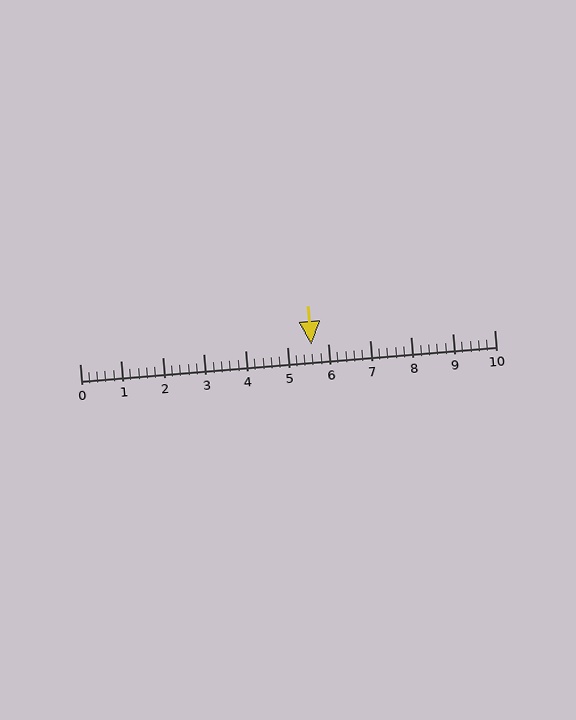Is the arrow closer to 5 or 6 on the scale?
The arrow is closer to 6.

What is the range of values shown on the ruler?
The ruler shows values from 0 to 10.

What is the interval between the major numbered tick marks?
The major tick marks are spaced 1 units apart.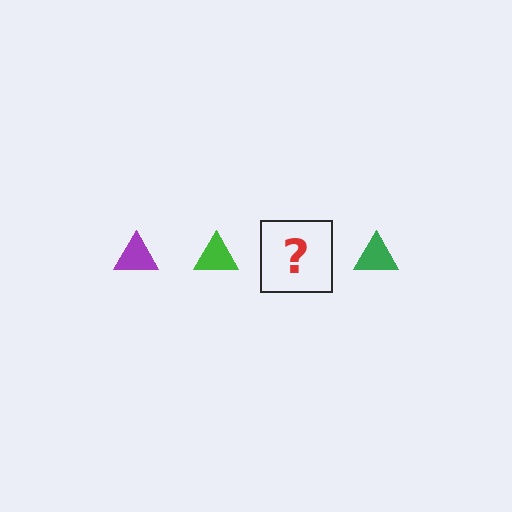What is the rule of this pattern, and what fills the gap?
The rule is that the pattern cycles through purple, green triangles. The gap should be filled with a purple triangle.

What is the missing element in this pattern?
The missing element is a purple triangle.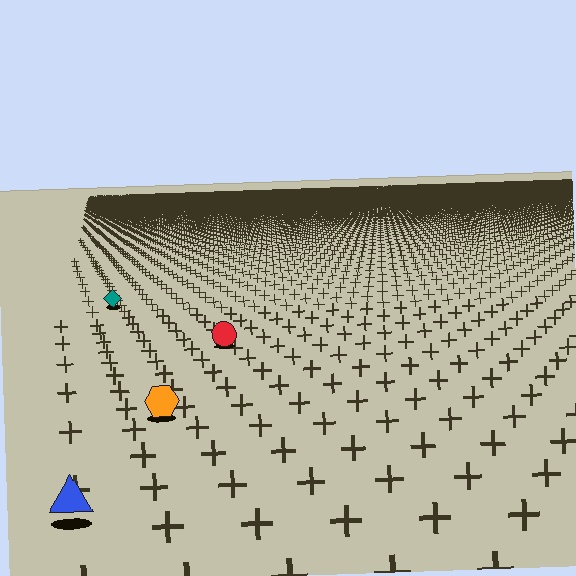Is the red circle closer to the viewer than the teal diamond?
Yes. The red circle is closer — you can tell from the texture gradient: the ground texture is coarser near it.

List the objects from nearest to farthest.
From nearest to farthest: the blue triangle, the orange hexagon, the red circle, the teal diamond.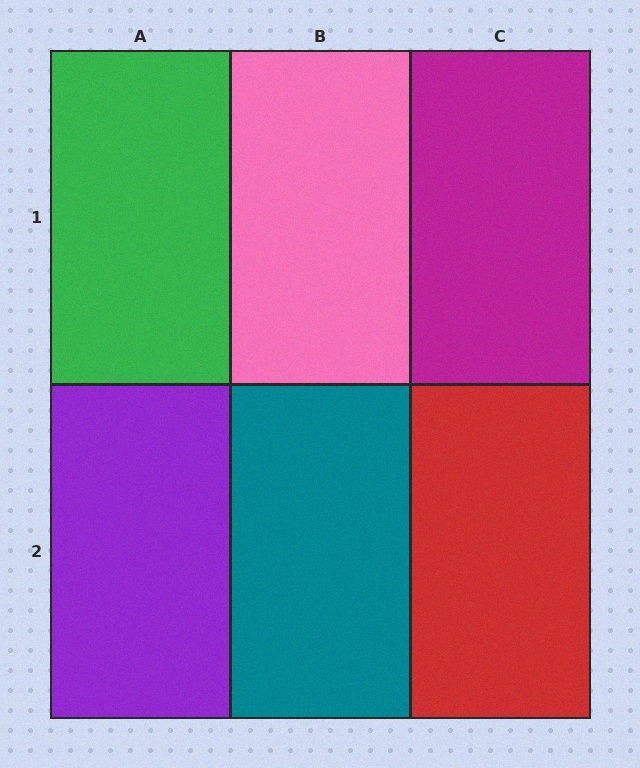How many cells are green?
1 cell is green.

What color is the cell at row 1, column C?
Magenta.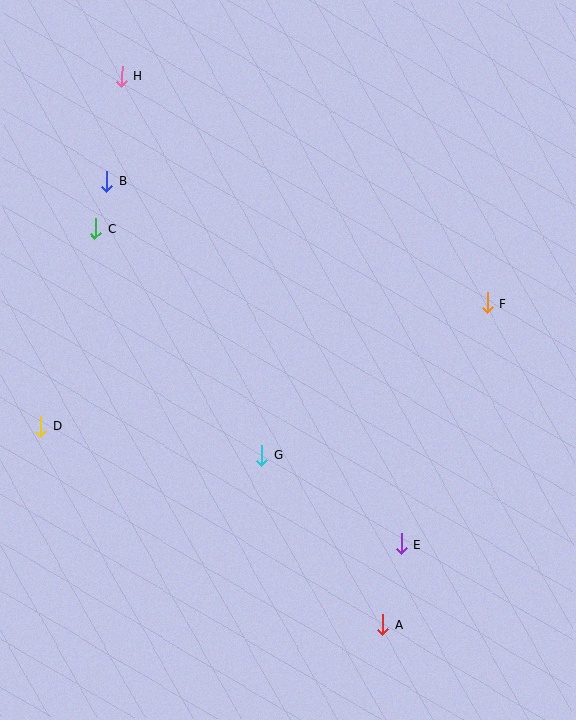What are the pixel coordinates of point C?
Point C is at (96, 228).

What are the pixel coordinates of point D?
Point D is at (41, 426).